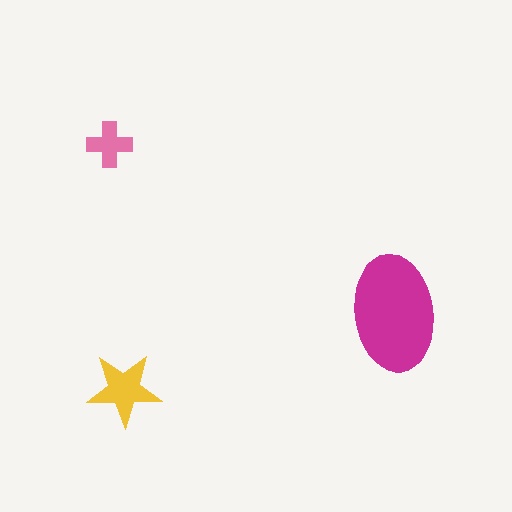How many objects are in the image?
There are 3 objects in the image.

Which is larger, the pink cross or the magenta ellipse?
The magenta ellipse.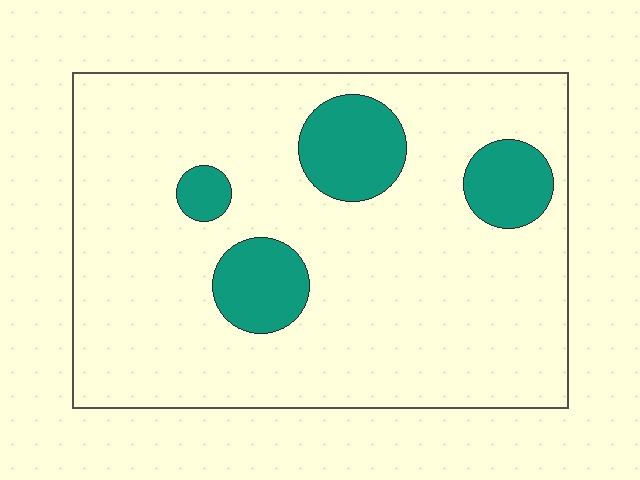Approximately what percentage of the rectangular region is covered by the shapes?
Approximately 15%.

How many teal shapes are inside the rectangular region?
4.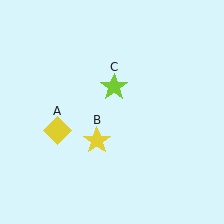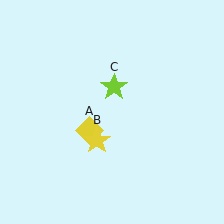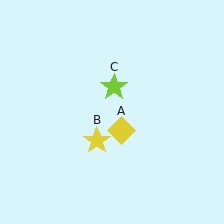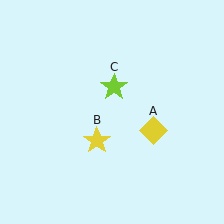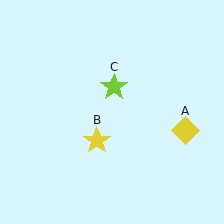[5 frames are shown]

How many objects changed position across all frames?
1 object changed position: yellow diamond (object A).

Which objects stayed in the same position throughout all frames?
Yellow star (object B) and lime star (object C) remained stationary.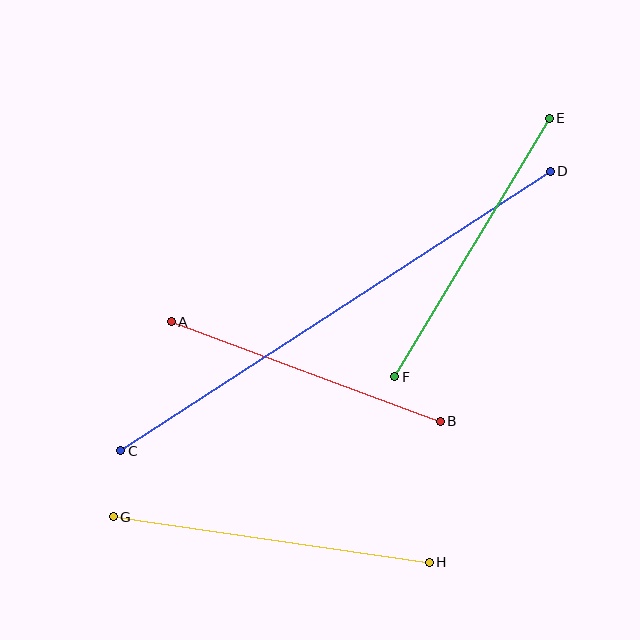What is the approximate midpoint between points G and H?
The midpoint is at approximately (271, 539) pixels.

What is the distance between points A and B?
The distance is approximately 287 pixels.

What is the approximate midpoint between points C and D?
The midpoint is at approximately (336, 311) pixels.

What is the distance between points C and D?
The distance is approximately 513 pixels.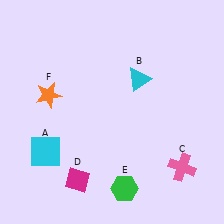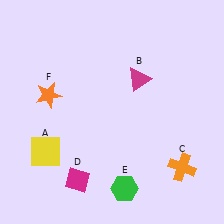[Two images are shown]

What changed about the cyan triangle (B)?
In Image 1, B is cyan. In Image 2, it changed to magenta.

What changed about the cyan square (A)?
In Image 1, A is cyan. In Image 2, it changed to yellow.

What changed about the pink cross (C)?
In Image 1, C is pink. In Image 2, it changed to orange.